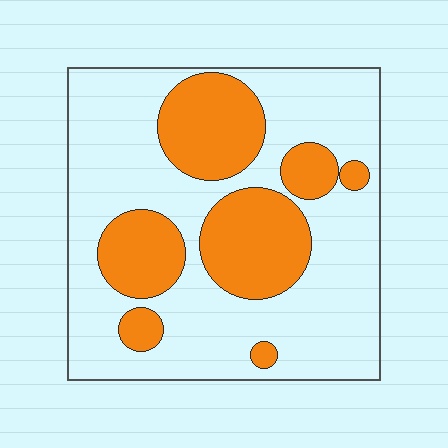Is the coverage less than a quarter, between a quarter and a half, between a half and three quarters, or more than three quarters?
Between a quarter and a half.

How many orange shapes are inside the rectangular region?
7.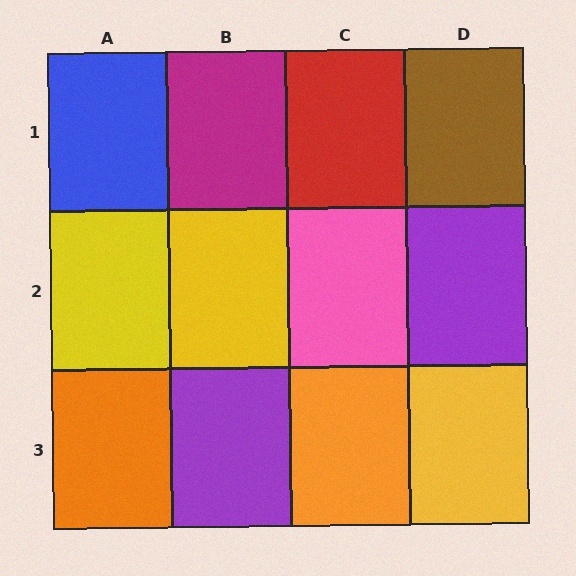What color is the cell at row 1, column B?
Magenta.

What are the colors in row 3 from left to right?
Orange, purple, orange, yellow.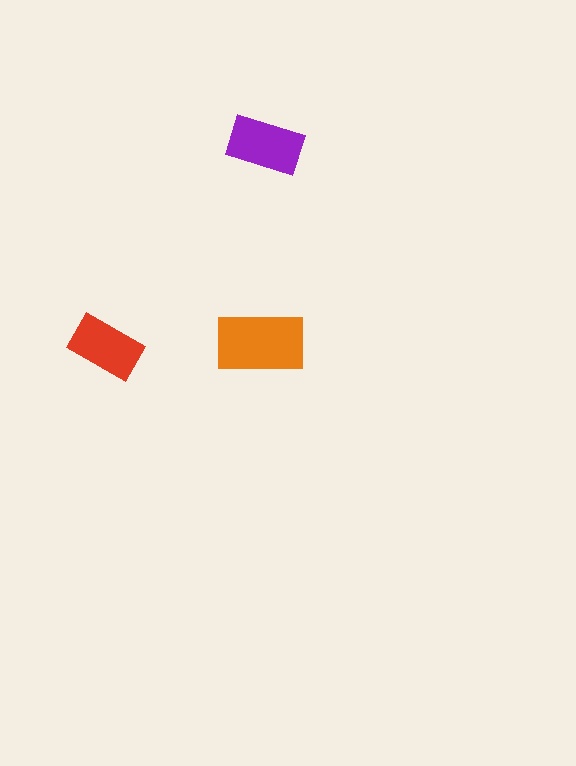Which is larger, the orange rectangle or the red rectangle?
The orange one.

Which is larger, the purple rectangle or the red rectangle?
The purple one.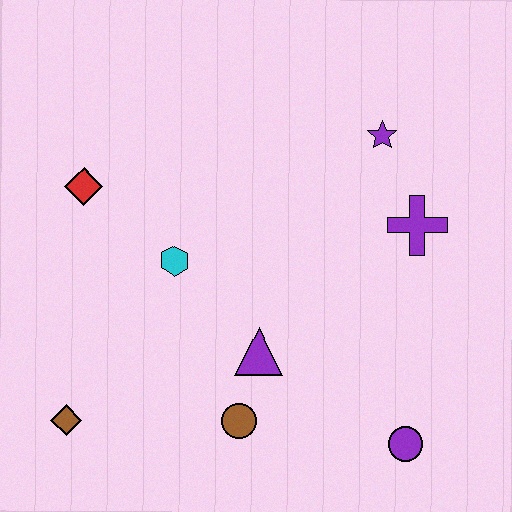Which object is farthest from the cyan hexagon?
The purple circle is farthest from the cyan hexagon.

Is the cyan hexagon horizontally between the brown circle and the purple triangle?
No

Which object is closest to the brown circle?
The purple triangle is closest to the brown circle.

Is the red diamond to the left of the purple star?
Yes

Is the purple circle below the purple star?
Yes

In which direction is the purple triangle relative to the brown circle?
The purple triangle is above the brown circle.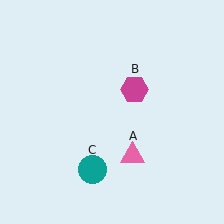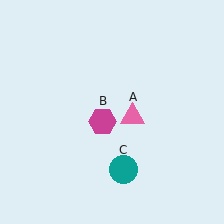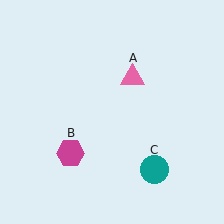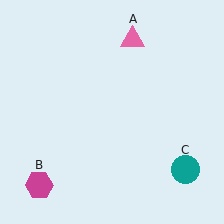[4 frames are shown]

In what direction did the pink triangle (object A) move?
The pink triangle (object A) moved up.